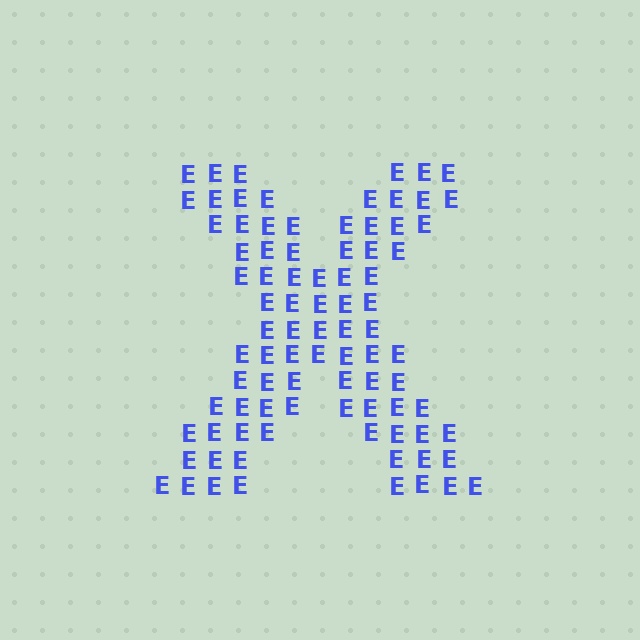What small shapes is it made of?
It is made of small letter E's.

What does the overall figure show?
The overall figure shows the letter X.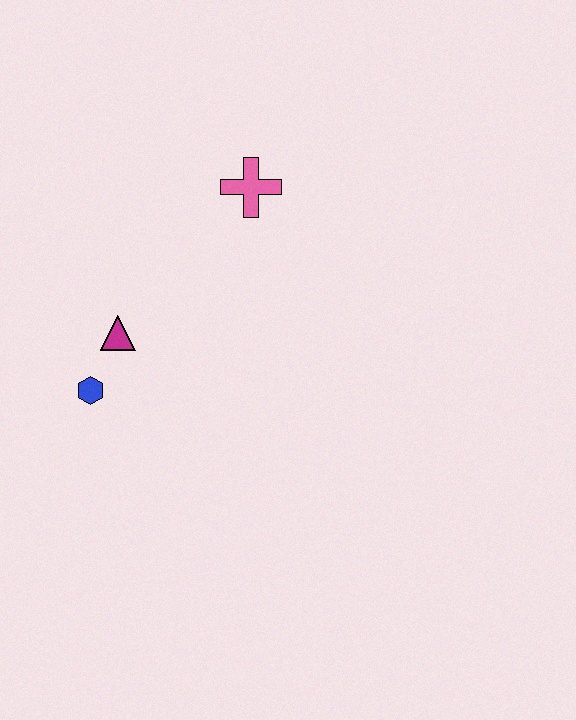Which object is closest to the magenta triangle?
The blue hexagon is closest to the magenta triangle.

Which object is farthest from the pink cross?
The blue hexagon is farthest from the pink cross.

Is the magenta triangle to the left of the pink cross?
Yes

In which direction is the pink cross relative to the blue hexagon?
The pink cross is above the blue hexagon.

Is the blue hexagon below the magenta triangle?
Yes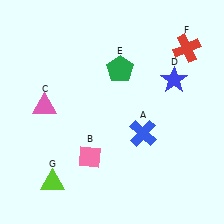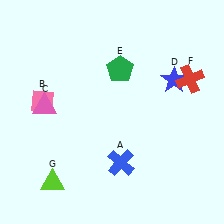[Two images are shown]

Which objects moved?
The objects that moved are: the blue cross (A), the pink diamond (B), the red cross (F).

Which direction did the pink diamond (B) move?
The pink diamond (B) moved up.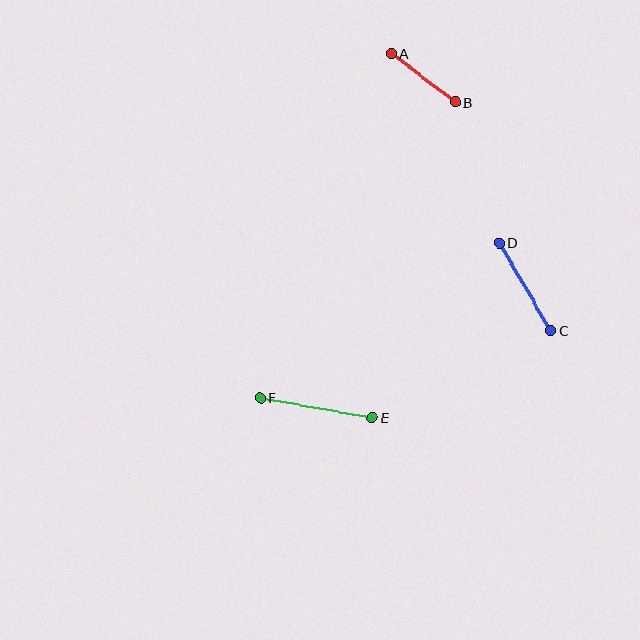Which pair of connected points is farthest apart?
Points E and F are farthest apart.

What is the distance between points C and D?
The distance is approximately 102 pixels.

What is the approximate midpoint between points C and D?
The midpoint is at approximately (525, 287) pixels.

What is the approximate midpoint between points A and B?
The midpoint is at approximately (423, 78) pixels.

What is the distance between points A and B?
The distance is approximately 80 pixels.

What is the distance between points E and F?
The distance is approximately 114 pixels.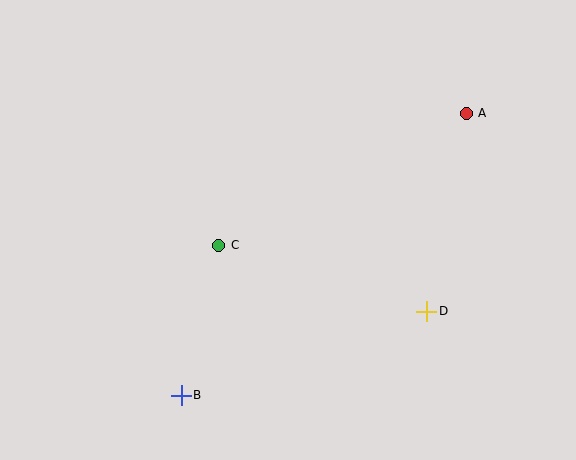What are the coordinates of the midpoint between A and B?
The midpoint between A and B is at (324, 254).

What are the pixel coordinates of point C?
Point C is at (219, 245).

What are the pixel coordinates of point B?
Point B is at (181, 395).